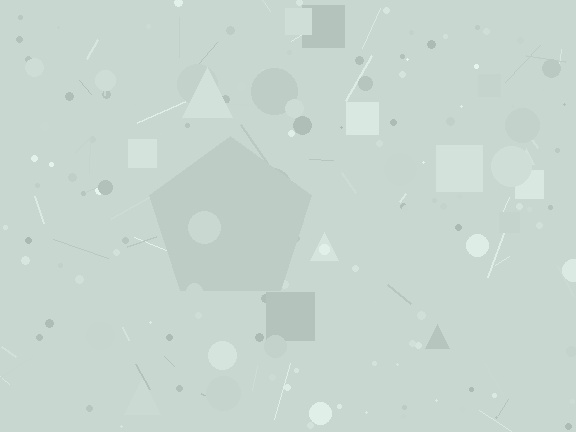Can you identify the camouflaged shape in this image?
The camouflaged shape is a pentagon.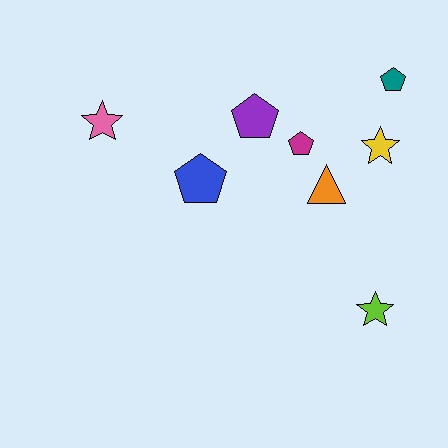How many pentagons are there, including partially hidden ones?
There are 4 pentagons.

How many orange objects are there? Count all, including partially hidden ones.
There is 1 orange object.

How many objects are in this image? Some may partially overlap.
There are 8 objects.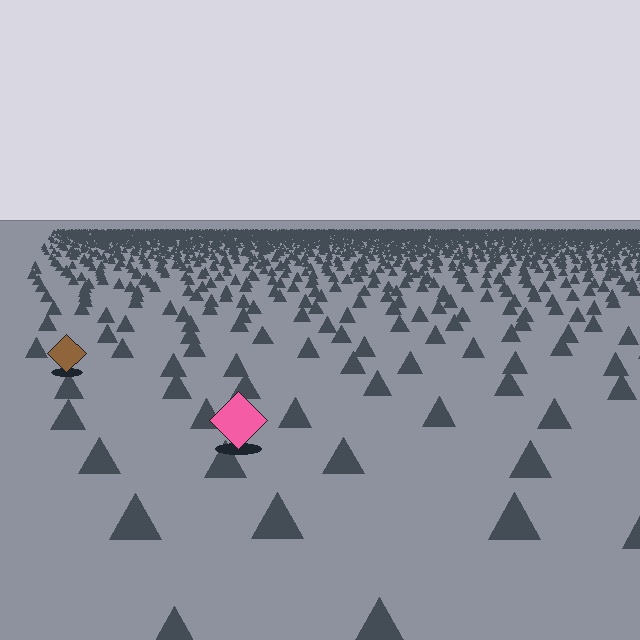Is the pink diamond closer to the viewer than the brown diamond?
Yes. The pink diamond is closer — you can tell from the texture gradient: the ground texture is coarser near it.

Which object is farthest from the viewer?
The brown diamond is farthest from the viewer. It appears smaller and the ground texture around it is denser.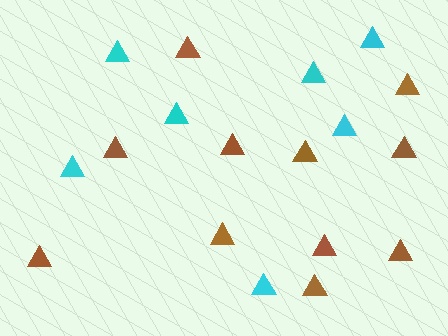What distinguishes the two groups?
There are 2 groups: one group of cyan triangles (7) and one group of brown triangles (11).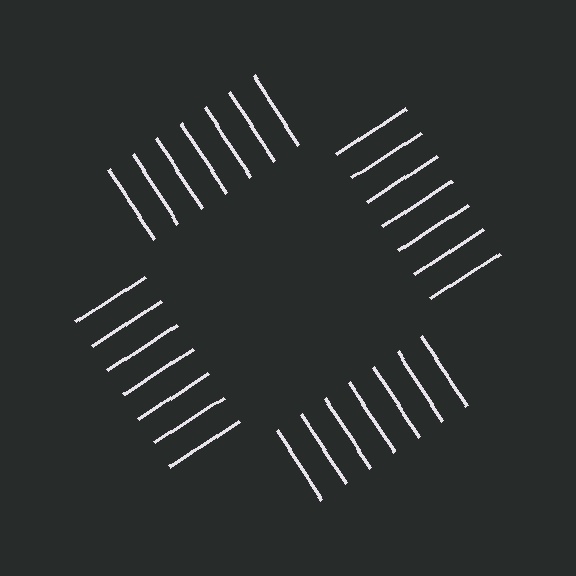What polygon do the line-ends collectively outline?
An illusory square — the line segments terminate on its edges but no continuous stroke is drawn.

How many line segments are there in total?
28 — 7 along each of the 4 edges.